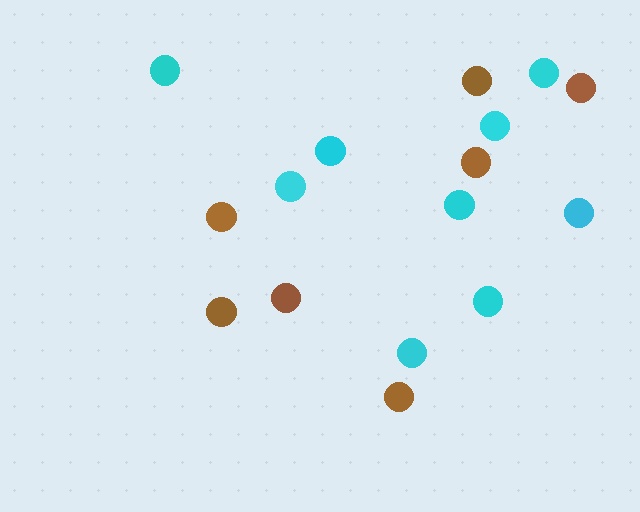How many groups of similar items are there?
There are 2 groups: one group of brown circles (7) and one group of cyan circles (9).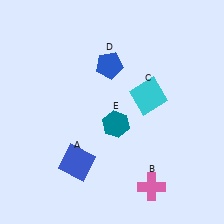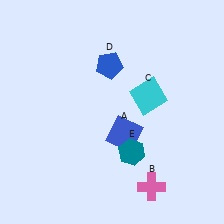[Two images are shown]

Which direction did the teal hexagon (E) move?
The teal hexagon (E) moved down.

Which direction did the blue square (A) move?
The blue square (A) moved right.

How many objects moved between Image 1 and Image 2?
2 objects moved between the two images.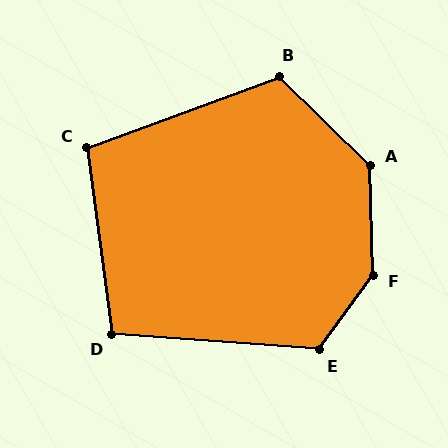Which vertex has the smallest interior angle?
D, at approximately 102 degrees.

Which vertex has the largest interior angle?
F, at approximately 143 degrees.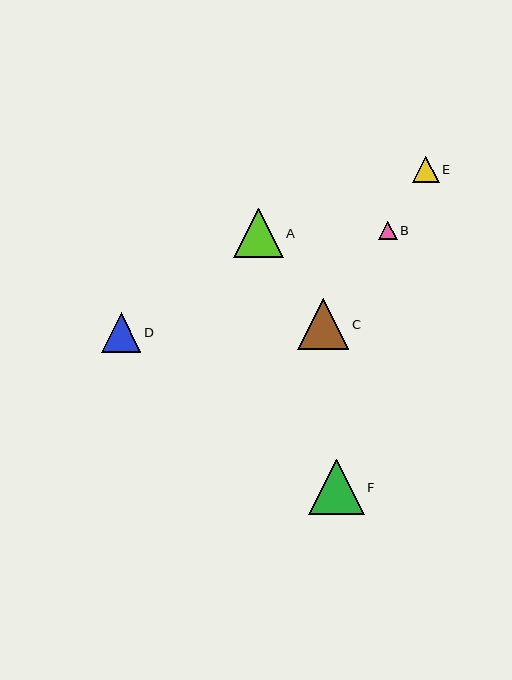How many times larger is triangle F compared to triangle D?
Triangle F is approximately 1.4 times the size of triangle D.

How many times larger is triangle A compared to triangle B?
Triangle A is approximately 2.7 times the size of triangle B.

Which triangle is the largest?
Triangle F is the largest with a size of approximately 56 pixels.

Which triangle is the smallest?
Triangle B is the smallest with a size of approximately 18 pixels.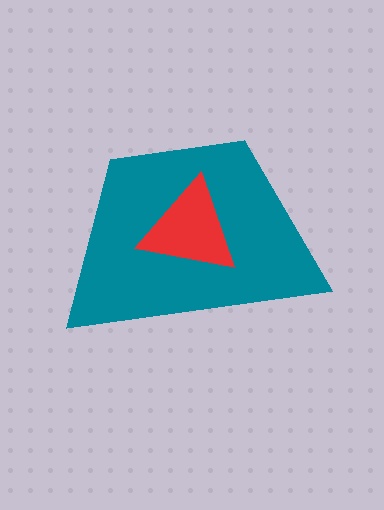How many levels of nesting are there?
2.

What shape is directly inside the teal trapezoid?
The red triangle.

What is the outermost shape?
The teal trapezoid.